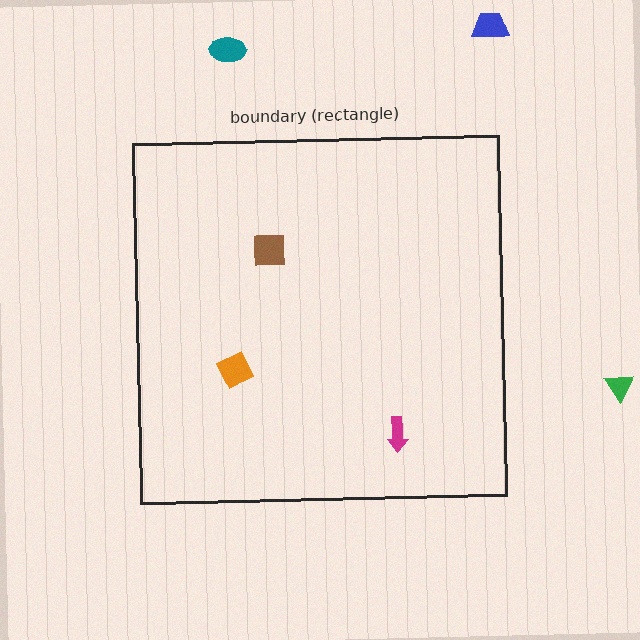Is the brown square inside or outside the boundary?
Inside.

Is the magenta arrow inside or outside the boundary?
Inside.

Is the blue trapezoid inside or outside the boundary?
Outside.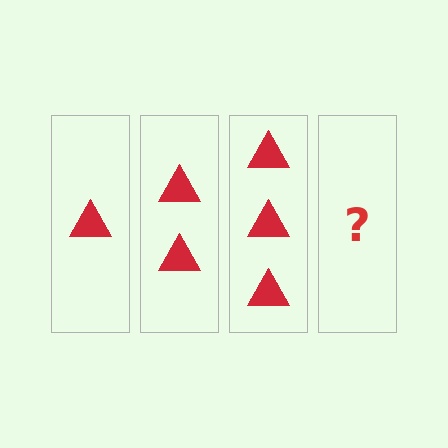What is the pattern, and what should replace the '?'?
The pattern is that each step adds one more triangle. The '?' should be 4 triangles.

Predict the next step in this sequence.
The next step is 4 triangles.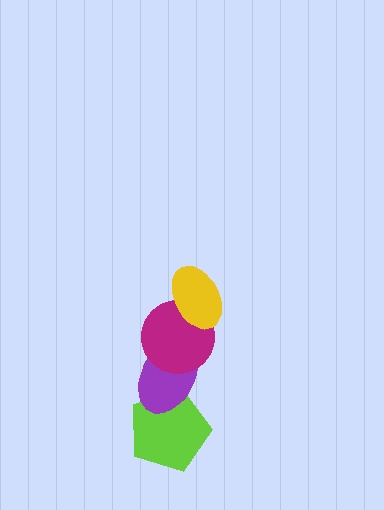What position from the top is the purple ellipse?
The purple ellipse is 3rd from the top.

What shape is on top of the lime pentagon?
The purple ellipse is on top of the lime pentagon.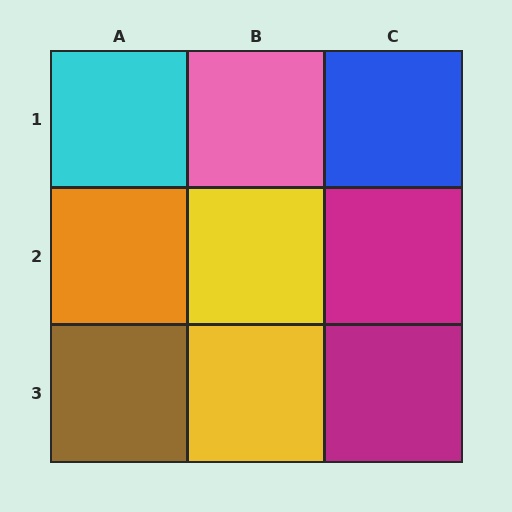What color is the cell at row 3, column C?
Magenta.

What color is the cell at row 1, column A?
Cyan.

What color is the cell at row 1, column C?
Blue.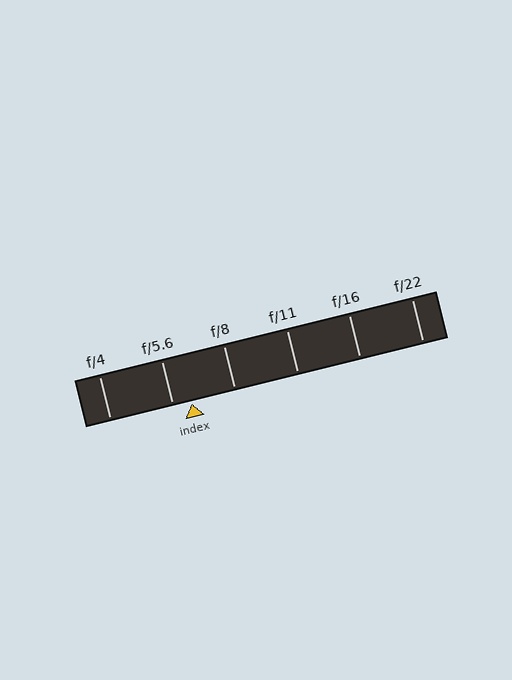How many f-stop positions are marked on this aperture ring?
There are 6 f-stop positions marked.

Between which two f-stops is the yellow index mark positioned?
The index mark is between f/5.6 and f/8.